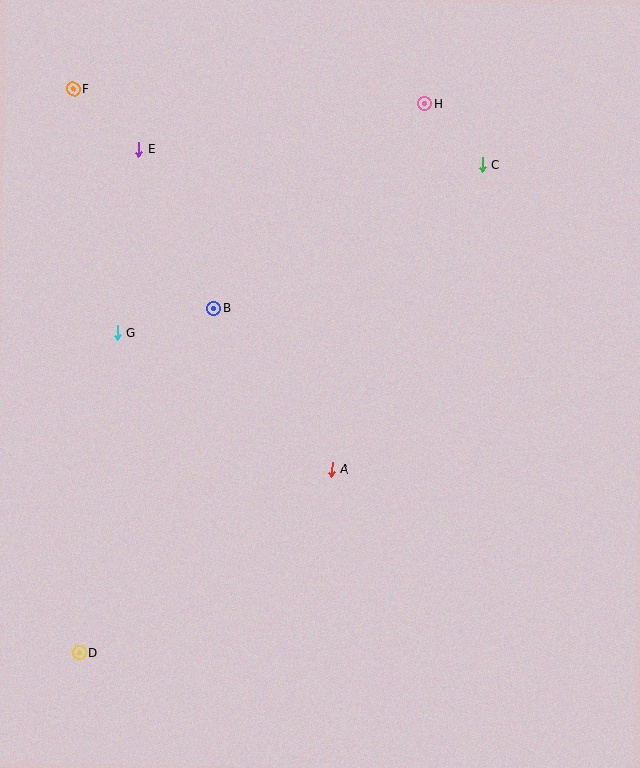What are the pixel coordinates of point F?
Point F is at (73, 89).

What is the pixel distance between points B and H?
The distance between B and H is 294 pixels.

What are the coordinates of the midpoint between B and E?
The midpoint between B and E is at (176, 229).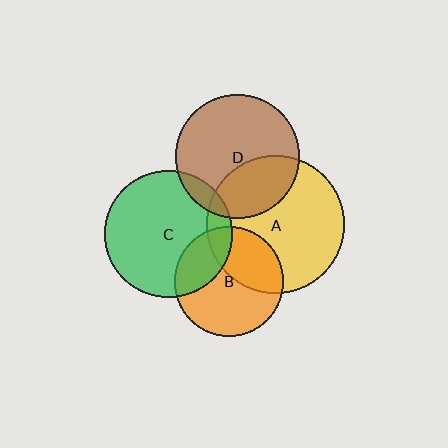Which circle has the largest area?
Circle A (yellow).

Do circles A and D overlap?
Yes.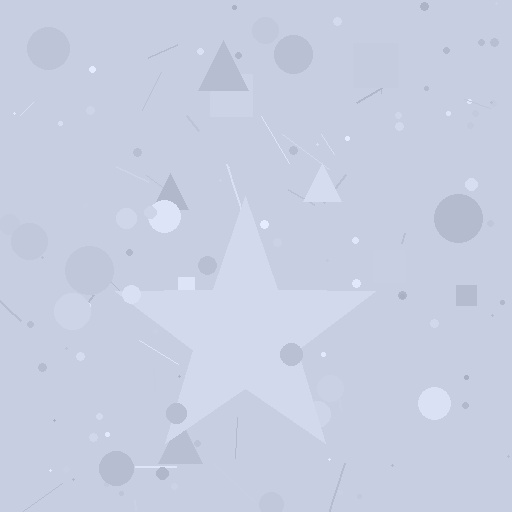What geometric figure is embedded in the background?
A star is embedded in the background.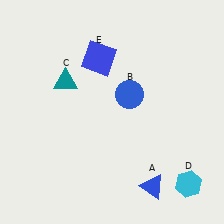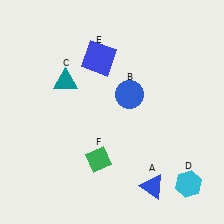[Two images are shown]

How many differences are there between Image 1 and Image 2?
There is 1 difference between the two images.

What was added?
A green diamond (F) was added in Image 2.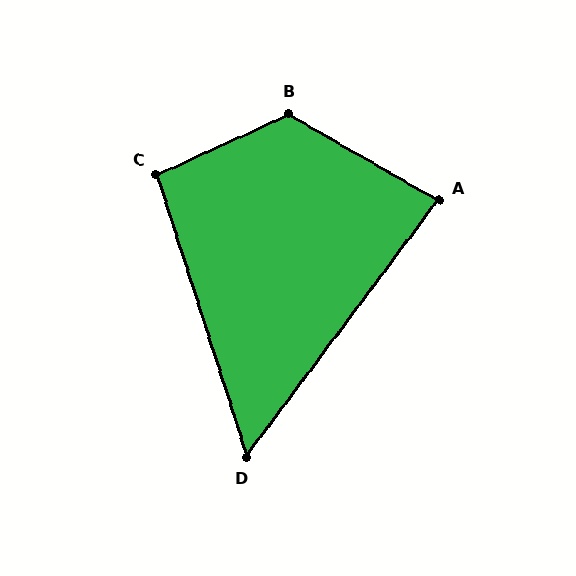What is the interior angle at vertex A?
Approximately 83 degrees (acute).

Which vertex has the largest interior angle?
B, at approximately 125 degrees.